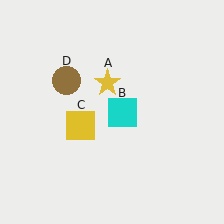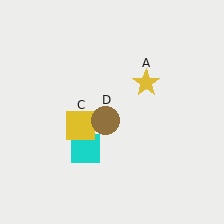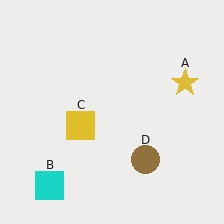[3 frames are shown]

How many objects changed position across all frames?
3 objects changed position: yellow star (object A), cyan square (object B), brown circle (object D).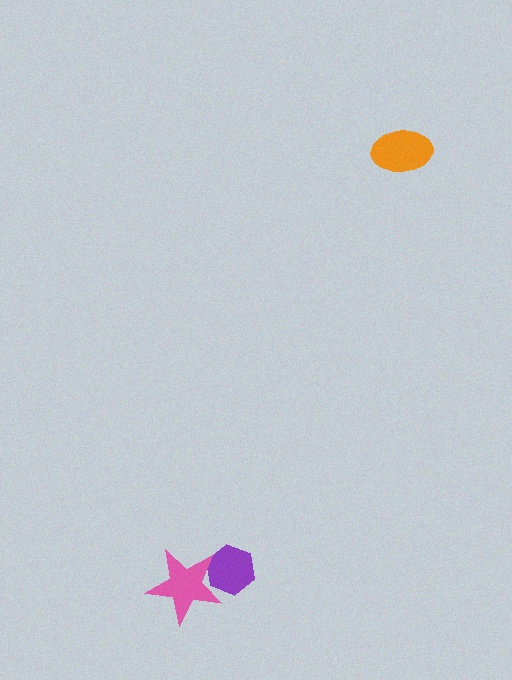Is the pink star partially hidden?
No, no other shape covers it.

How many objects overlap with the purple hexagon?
1 object overlaps with the purple hexagon.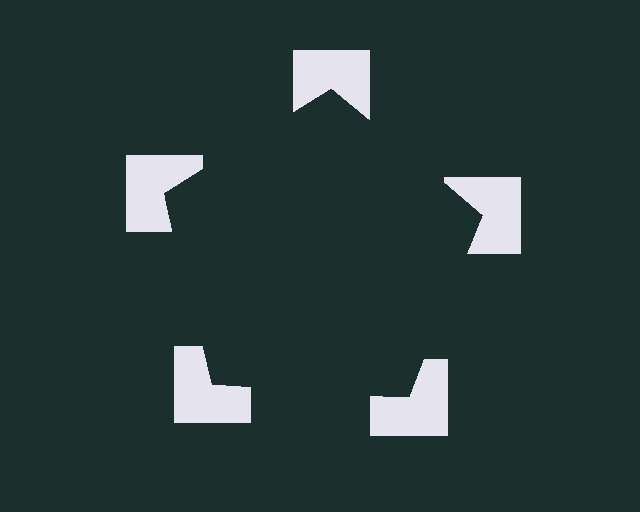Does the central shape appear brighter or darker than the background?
It typically appears slightly darker than the background, even though no actual brightness change is drawn.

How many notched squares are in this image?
There are 5 — one at each vertex of the illusory pentagon.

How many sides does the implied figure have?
5 sides.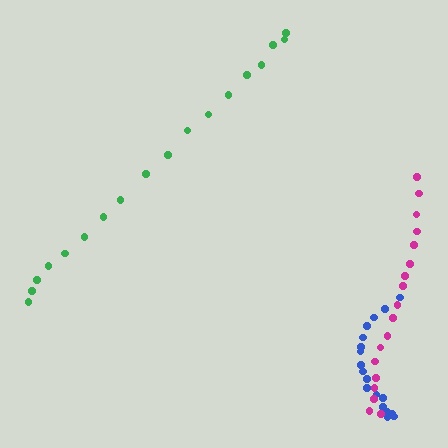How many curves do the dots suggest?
There are 3 distinct paths.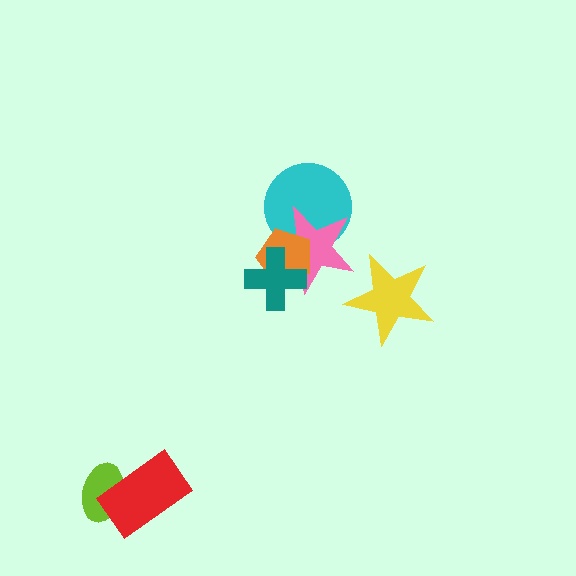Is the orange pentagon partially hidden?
Yes, it is partially covered by another shape.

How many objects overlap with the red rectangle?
1 object overlaps with the red rectangle.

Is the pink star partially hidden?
Yes, it is partially covered by another shape.